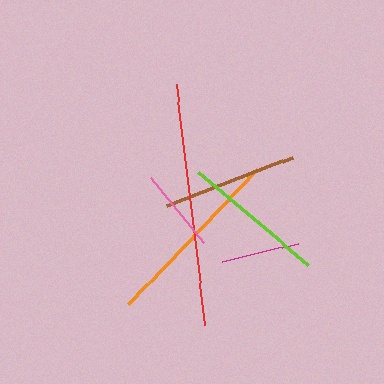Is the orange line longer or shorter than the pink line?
The orange line is longer than the pink line.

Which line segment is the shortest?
The magenta line is the shortest at approximately 78 pixels.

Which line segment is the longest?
The red line is the longest at approximately 243 pixels.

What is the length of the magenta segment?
The magenta segment is approximately 78 pixels long.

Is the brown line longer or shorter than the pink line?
The brown line is longer than the pink line.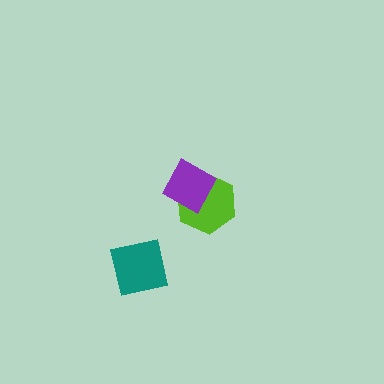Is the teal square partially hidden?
No, no other shape covers it.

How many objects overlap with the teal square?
0 objects overlap with the teal square.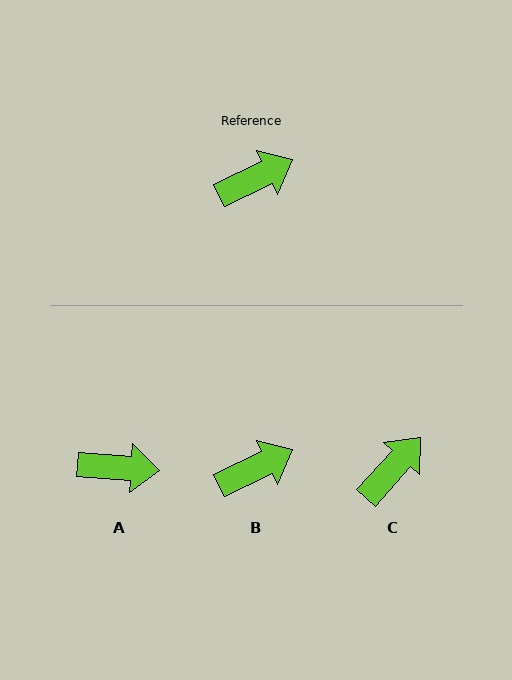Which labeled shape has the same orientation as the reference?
B.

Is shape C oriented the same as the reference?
No, it is off by about 22 degrees.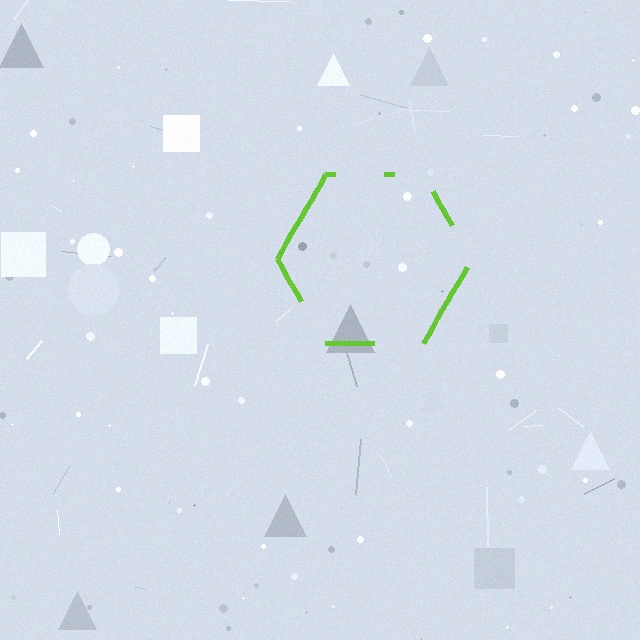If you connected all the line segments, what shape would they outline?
They would outline a hexagon.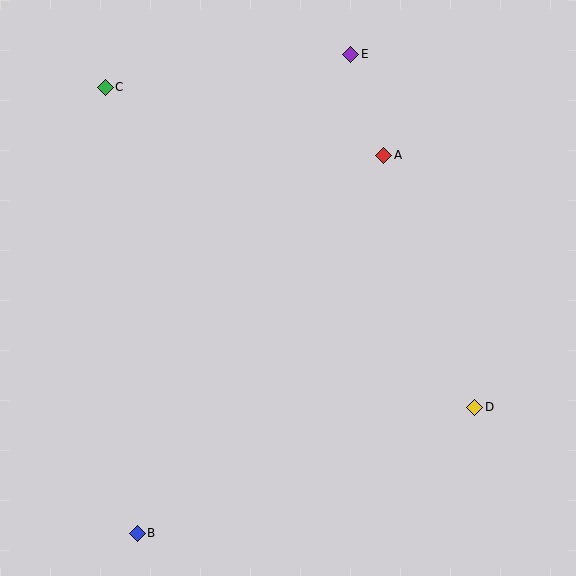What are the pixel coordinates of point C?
Point C is at (105, 87).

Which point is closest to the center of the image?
Point A at (384, 155) is closest to the center.